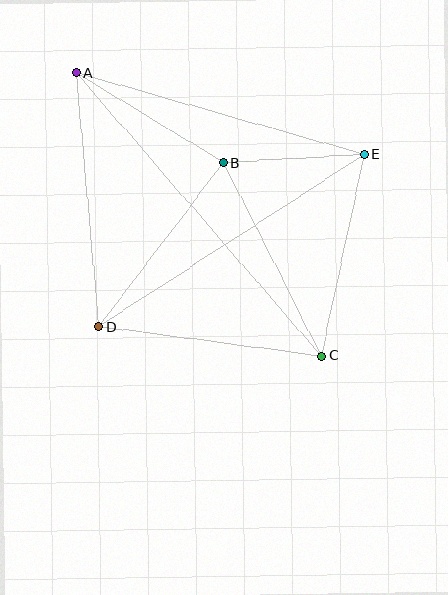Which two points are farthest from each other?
Points A and C are farthest from each other.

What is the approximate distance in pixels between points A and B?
The distance between A and B is approximately 173 pixels.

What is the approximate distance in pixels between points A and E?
The distance between A and E is approximately 299 pixels.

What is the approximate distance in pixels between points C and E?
The distance between C and E is approximately 206 pixels.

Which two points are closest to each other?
Points B and E are closest to each other.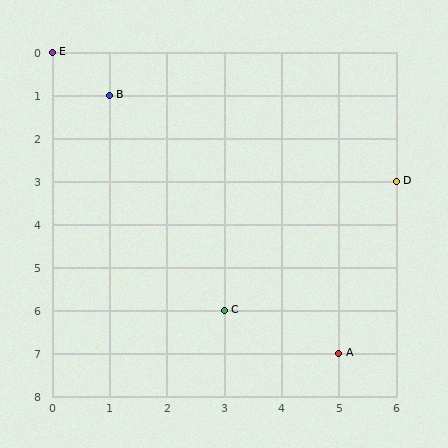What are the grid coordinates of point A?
Point A is at grid coordinates (5, 7).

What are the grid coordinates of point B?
Point B is at grid coordinates (1, 1).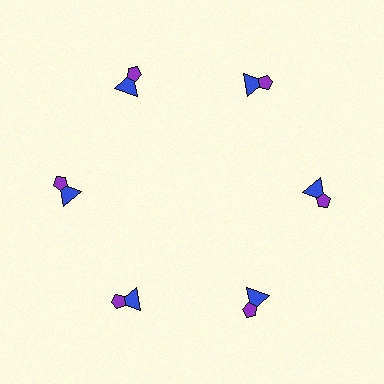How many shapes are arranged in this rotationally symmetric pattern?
There are 12 shapes, arranged in 6 groups of 2.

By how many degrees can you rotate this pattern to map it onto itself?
The pattern maps onto itself every 60 degrees of rotation.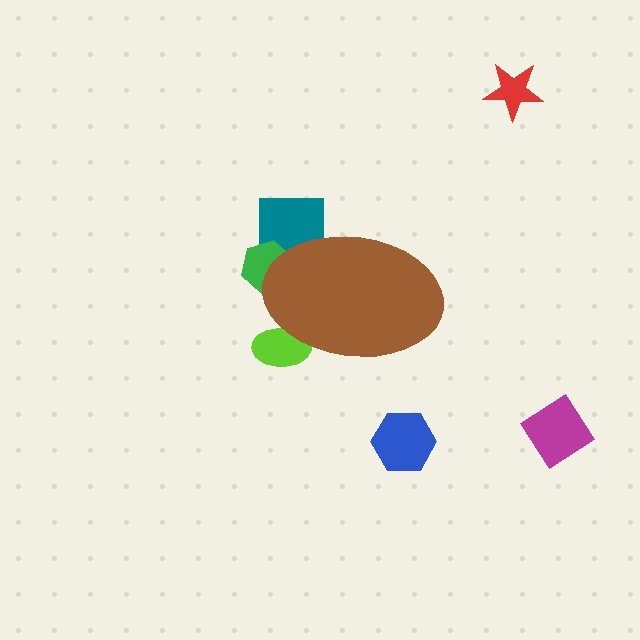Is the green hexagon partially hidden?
Yes, the green hexagon is partially hidden behind the brown ellipse.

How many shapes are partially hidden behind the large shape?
3 shapes are partially hidden.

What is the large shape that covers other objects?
A brown ellipse.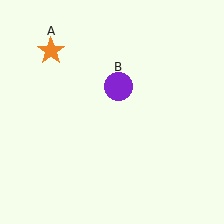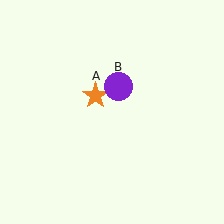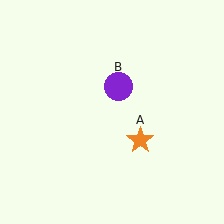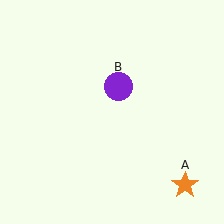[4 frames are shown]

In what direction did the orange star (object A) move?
The orange star (object A) moved down and to the right.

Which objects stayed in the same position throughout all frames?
Purple circle (object B) remained stationary.